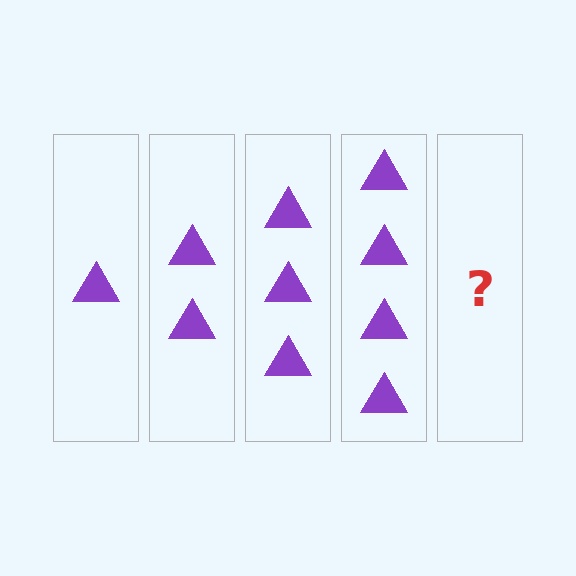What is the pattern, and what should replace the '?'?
The pattern is that each step adds one more triangle. The '?' should be 5 triangles.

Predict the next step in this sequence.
The next step is 5 triangles.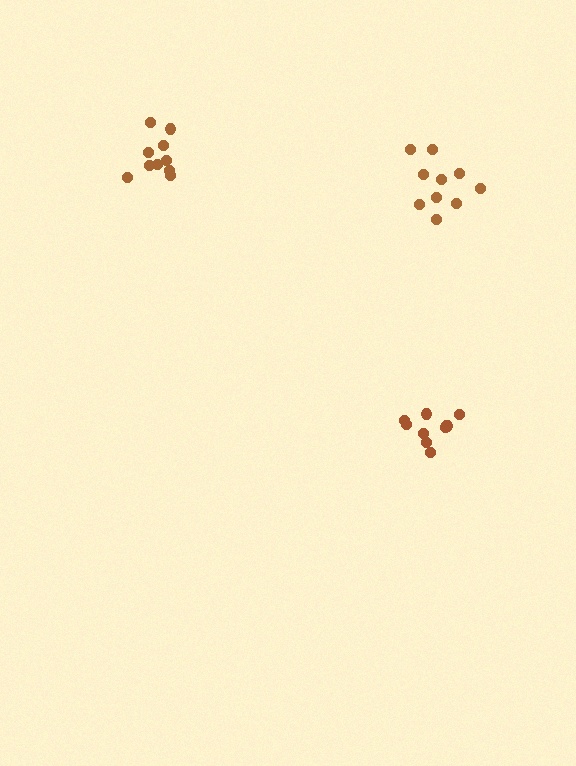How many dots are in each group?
Group 1: 10 dots, Group 2: 10 dots, Group 3: 10 dots (30 total).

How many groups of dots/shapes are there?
There are 3 groups.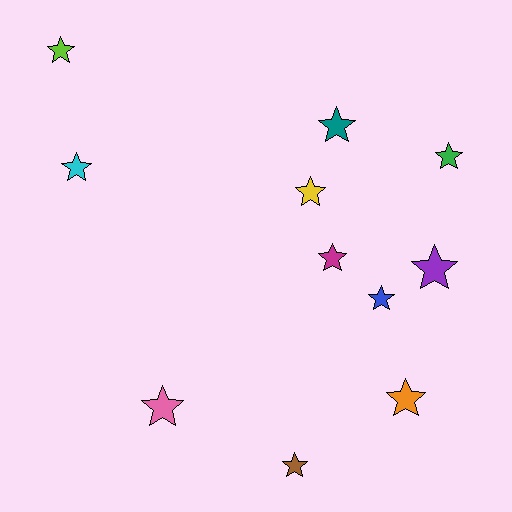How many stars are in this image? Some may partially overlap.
There are 11 stars.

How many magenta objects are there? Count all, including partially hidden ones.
There is 1 magenta object.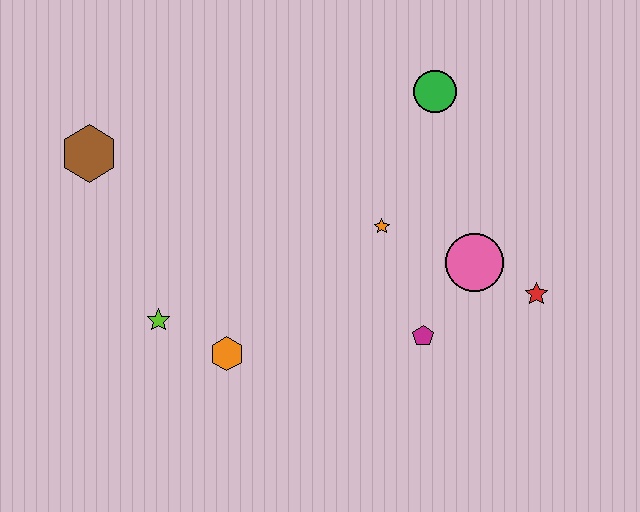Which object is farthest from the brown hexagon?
The red star is farthest from the brown hexagon.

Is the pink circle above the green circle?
No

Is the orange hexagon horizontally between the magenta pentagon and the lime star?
Yes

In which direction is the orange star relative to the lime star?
The orange star is to the right of the lime star.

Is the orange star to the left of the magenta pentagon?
Yes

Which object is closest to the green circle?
The orange star is closest to the green circle.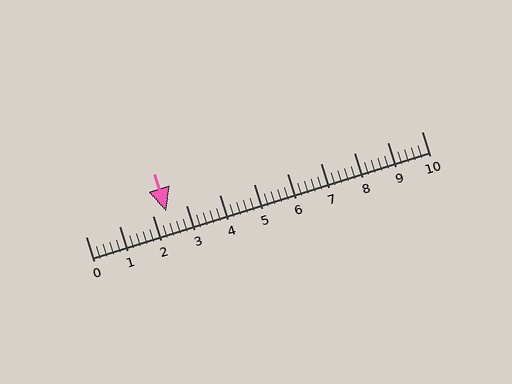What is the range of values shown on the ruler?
The ruler shows values from 0 to 10.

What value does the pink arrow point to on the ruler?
The pink arrow points to approximately 2.4.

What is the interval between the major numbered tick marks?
The major tick marks are spaced 1 units apart.